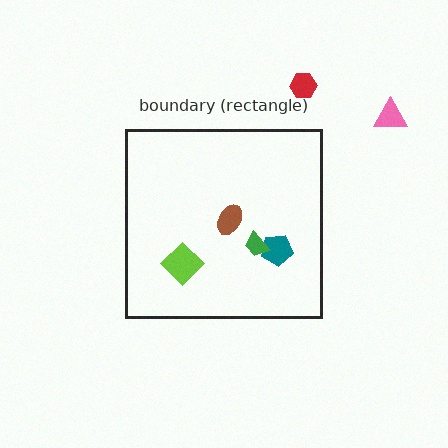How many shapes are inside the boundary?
4 inside, 2 outside.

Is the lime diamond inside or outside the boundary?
Inside.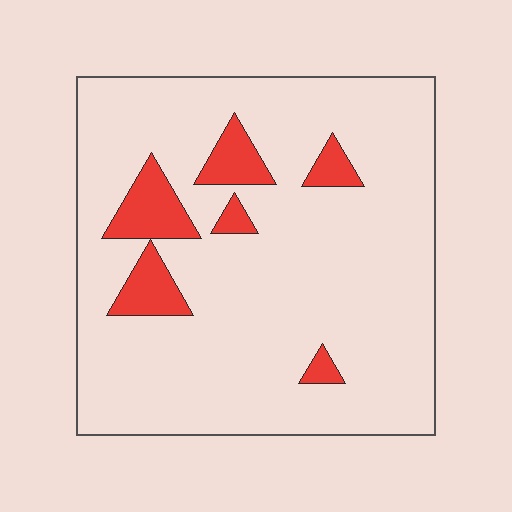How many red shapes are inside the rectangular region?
6.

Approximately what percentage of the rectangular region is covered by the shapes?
Approximately 10%.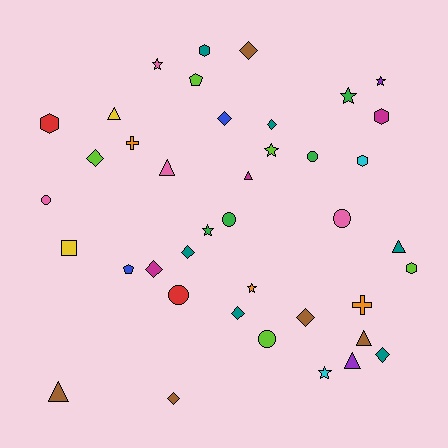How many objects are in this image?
There are 40 objects.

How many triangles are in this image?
There are 7 triangles.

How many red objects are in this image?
There are 2 red objects.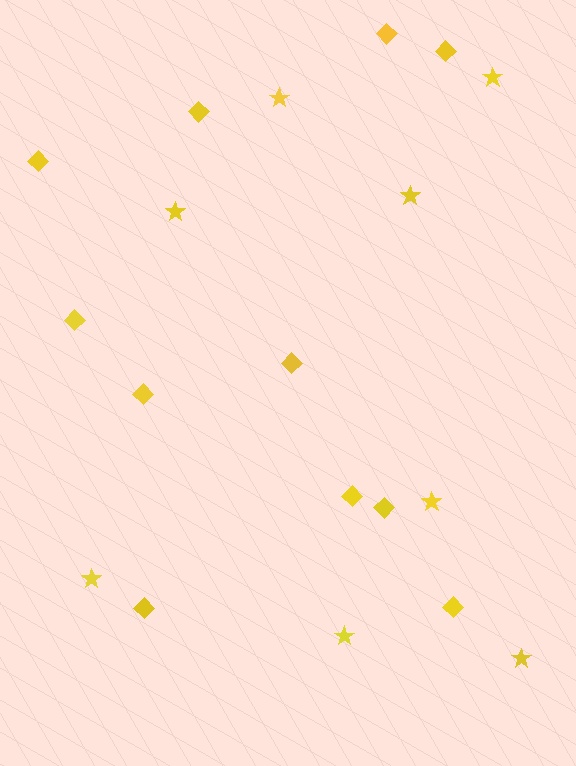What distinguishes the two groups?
There are 2 groups: one group of stars (8) and one group of diamonds (11).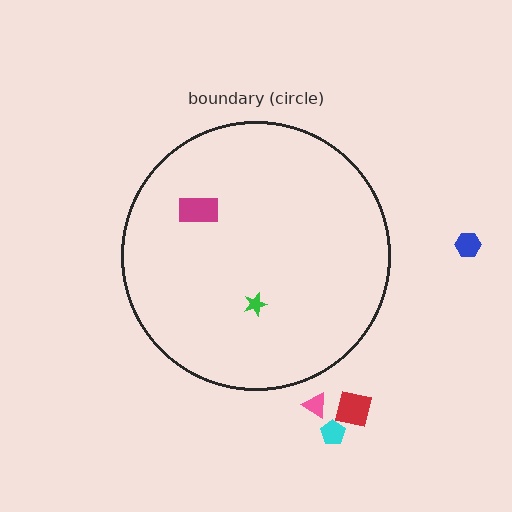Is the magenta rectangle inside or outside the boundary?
Inside.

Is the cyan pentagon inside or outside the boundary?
Outside.